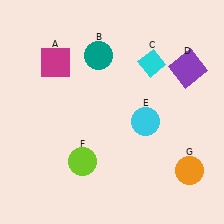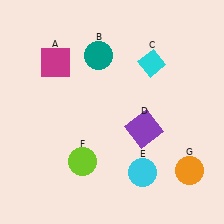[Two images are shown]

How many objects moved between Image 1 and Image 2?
2 objects moved between the two images.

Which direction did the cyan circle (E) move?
The cyan circle (E) moved down.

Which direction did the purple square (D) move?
The purple square (D) moved down.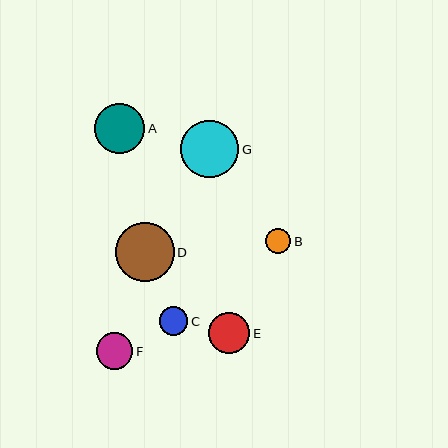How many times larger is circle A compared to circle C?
Circle A is approximately 1.7 times the size of circle C.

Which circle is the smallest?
Circle B is the smallest with a size of approximately 25 pixels.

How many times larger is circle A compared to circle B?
Circle A is approximately 2.0 times the size of circle B.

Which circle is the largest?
Circle D is the largest with a size of approximately 59 pixels.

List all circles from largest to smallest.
From largest to smallest: D, G, A, E, F, C, B.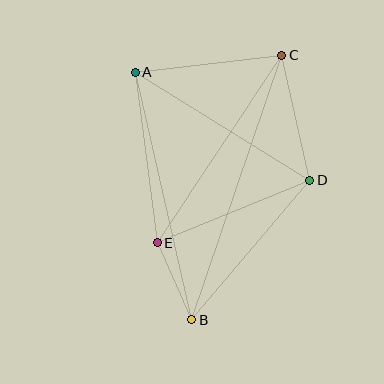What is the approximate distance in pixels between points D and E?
The distance between D and E is approximately 165 pixels.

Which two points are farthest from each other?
Points B and C are farthest from each other.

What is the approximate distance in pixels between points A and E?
The distance between A and E is approximately 172 pixels.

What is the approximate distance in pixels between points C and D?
The distance between C and D is approximately 128 pixels.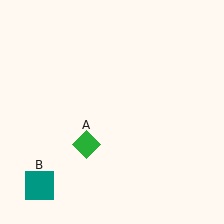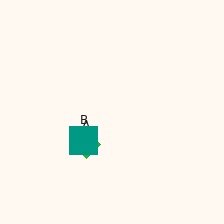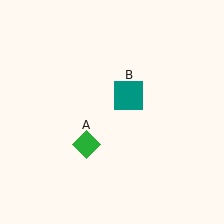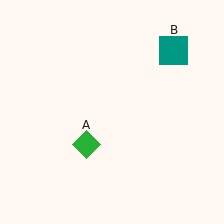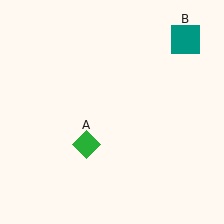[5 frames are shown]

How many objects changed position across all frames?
1 object changed position: teal square (object B).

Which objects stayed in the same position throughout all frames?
Green diamond (object A) remained stationary.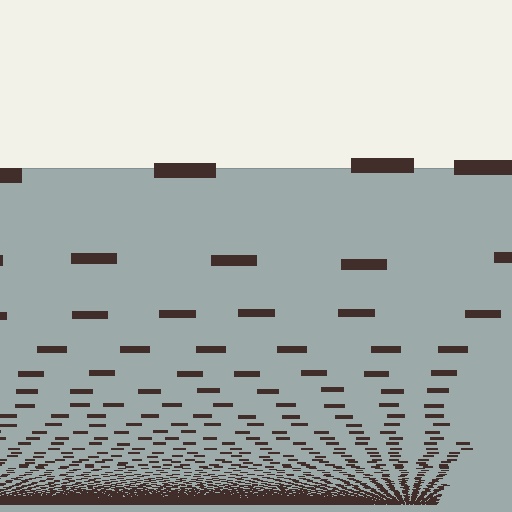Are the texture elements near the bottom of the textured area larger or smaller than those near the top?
Smaller. The gradient is inverted — elements near the bottom are smaller and denser.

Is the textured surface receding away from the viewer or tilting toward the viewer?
The surface appears to tilt toward the viewer. Texture elements get larger and sparser toward the top.